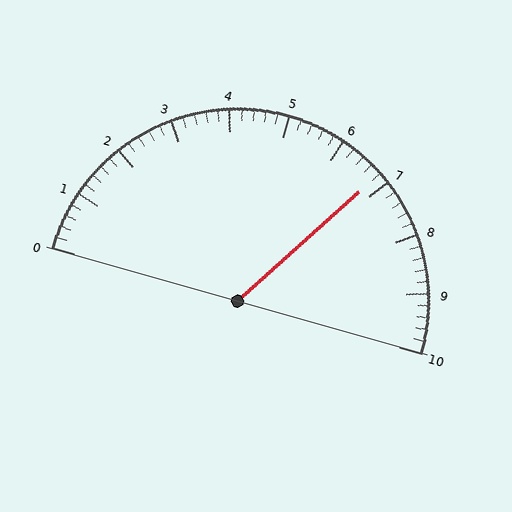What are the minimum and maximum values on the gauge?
The gauge ranges from 0 to 10.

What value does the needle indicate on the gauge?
The needle indicates approximately 6.8.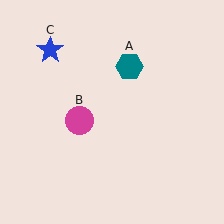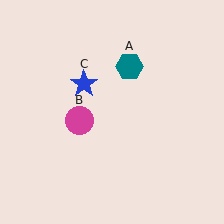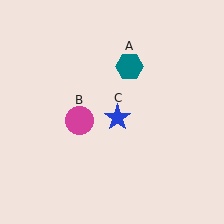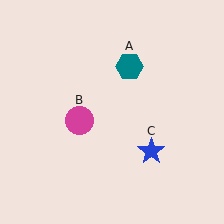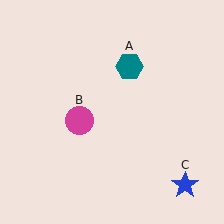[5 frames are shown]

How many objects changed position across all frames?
1 object changed position: blue star (object C).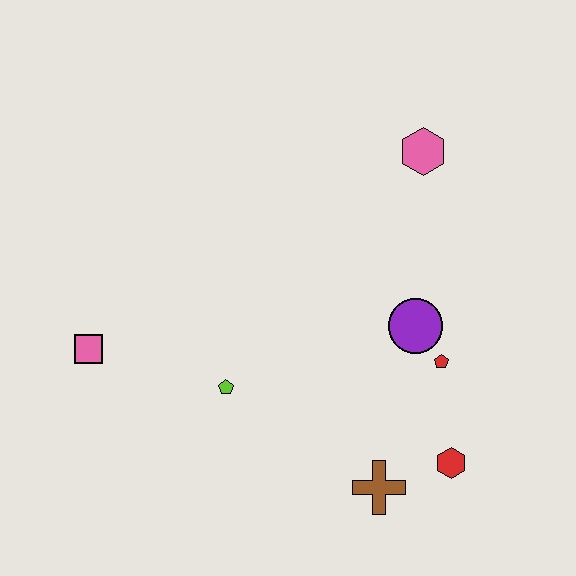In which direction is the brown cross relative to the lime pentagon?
The brown cross is to the right of the lime pentagon.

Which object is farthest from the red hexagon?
The pink square is farthest from the red hexagon.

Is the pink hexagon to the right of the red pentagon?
No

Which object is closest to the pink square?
The lime pentagon is closest to the pink square.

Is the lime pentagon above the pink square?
No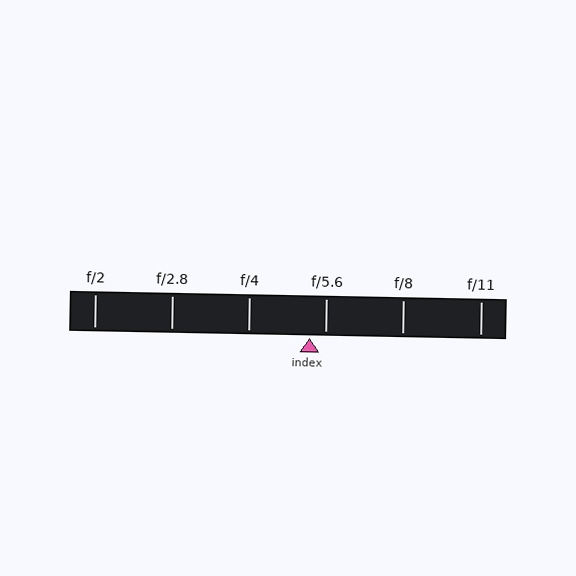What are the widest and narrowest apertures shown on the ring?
The widest aperture shown is f/2 and the narrowest is f/11.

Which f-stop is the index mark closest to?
The index mark is closest to f/5.6.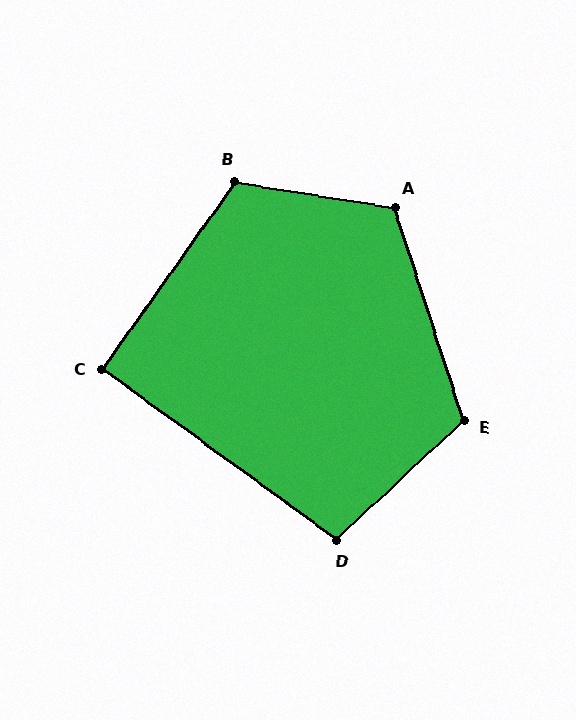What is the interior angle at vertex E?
Approximately 115 degrees (obtuse).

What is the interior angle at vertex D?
Approximately 101 degrees (obtuse).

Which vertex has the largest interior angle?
A, at approximately 117 degrees.